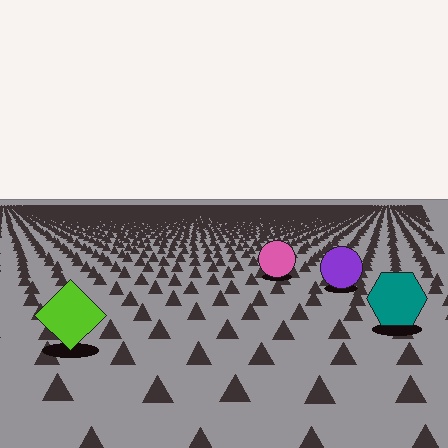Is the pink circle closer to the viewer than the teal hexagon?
No. The teal hexagon is closer — you can tell from the texture gradient: the ground texture is coarser near it.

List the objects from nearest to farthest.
From nearest to farthest: the lime diamond, the teal hexagon, the purple circle, the pink circle.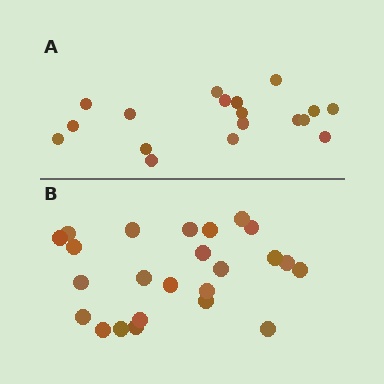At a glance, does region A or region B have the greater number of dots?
Region B (the bottom region) has more dots.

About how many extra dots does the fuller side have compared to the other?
Region B has about 6 more dots than region A.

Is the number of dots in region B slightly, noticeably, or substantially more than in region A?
Region B has noticeably more, but not dramatically so. The ratio is roughly 1.3 to 1.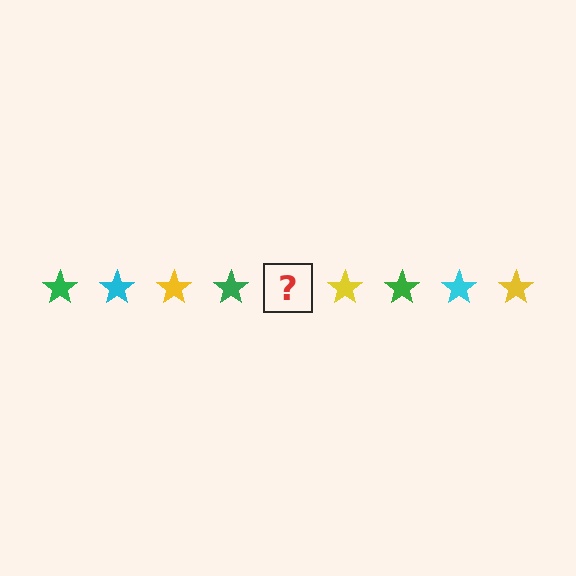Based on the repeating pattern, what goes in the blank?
The blank should be a cyan star.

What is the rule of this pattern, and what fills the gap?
The rule is that the pattern cycles through green, cyan, yellow stars. The gap should be filled with a cyan star.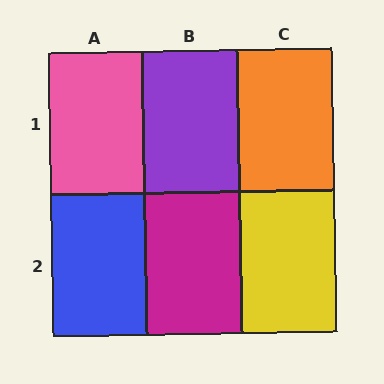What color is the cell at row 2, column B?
Magenta.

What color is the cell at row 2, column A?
Blue.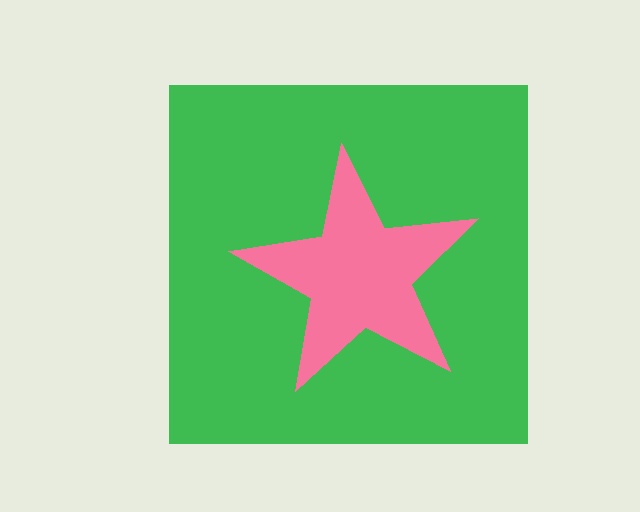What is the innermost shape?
The pink star.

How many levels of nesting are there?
2.